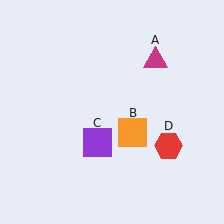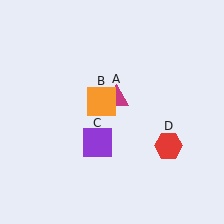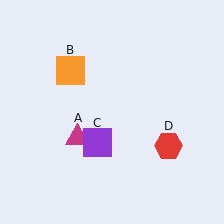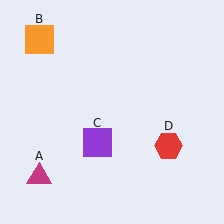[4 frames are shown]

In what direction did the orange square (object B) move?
The orange square (object B) moved up and to the left.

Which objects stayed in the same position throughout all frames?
Purple square (object C) and red hexagon (object D) remained stationary.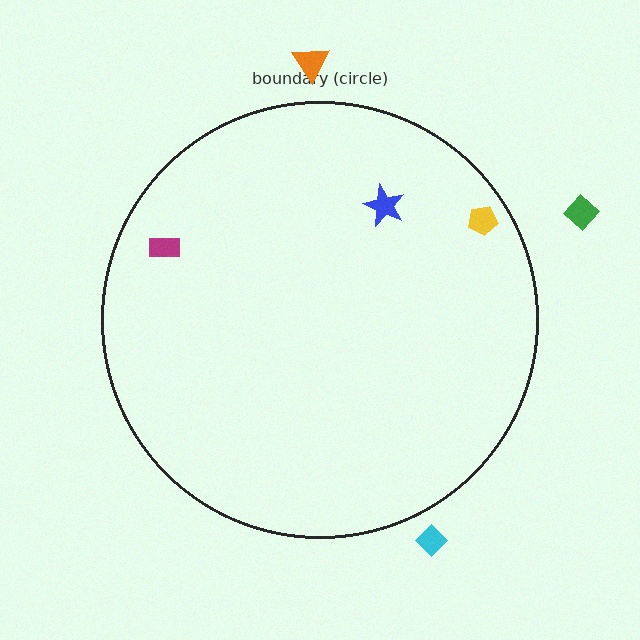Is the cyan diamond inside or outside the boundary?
Outside.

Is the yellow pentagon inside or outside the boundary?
Inside.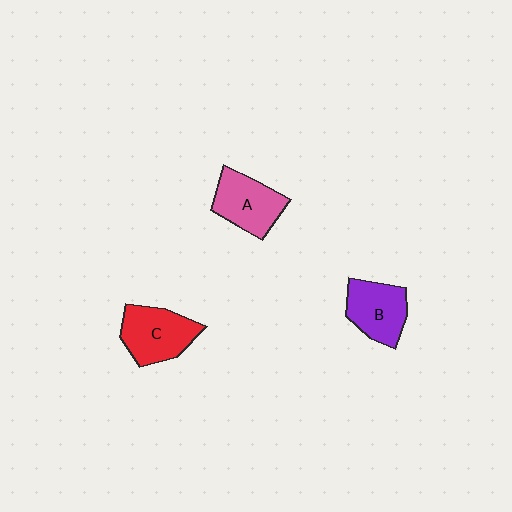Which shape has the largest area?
Shape C (red).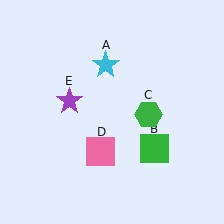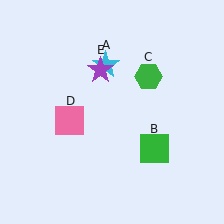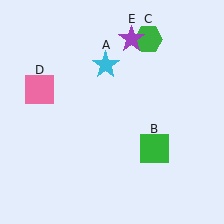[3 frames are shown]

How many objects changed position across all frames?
3 objects changed position: green hexagon (object C), pink square (object D), purple star (object E).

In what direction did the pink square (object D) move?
The pink square (object D) moved up and to the left.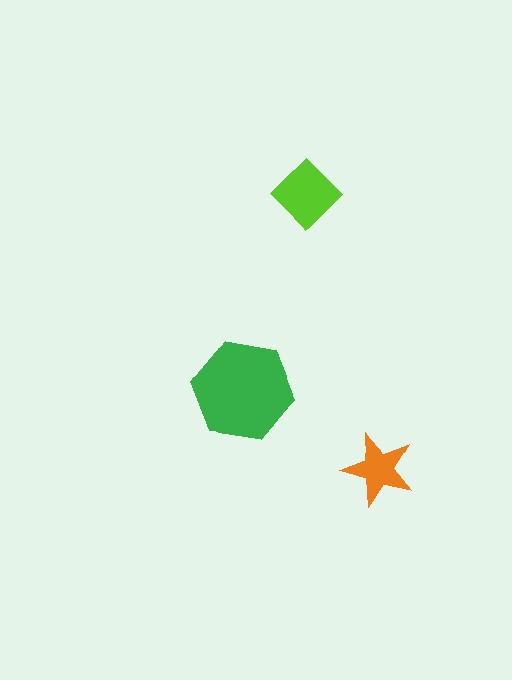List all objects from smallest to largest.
The orange star, the lime diamond, the green hexagon.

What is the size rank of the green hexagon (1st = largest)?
1st.